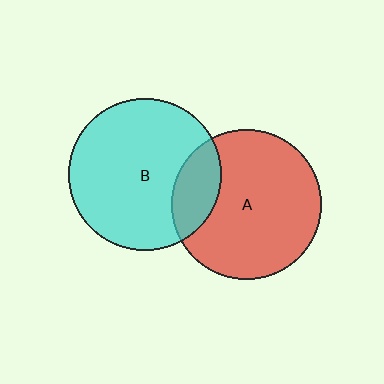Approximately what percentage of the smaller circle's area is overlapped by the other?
Approximately 20%.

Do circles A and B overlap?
Yes.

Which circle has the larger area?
Circle B (cyan).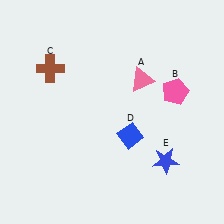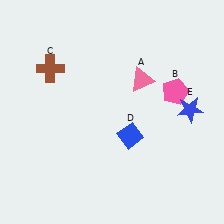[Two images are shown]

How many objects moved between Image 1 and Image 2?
1 object moved between the two images.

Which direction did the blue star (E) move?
The blue star (E) moved up.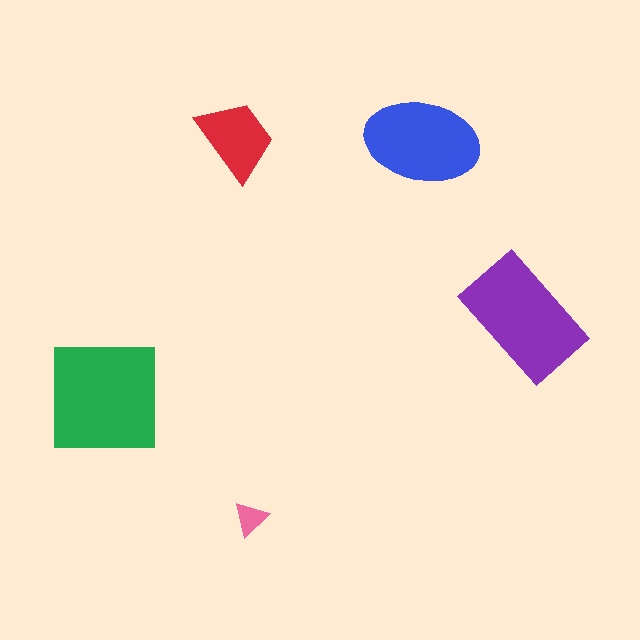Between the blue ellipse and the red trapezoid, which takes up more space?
The blue ellipse.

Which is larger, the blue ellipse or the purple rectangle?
The purple rectangle.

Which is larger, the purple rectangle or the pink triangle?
The purple rectangle.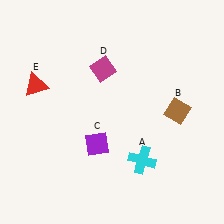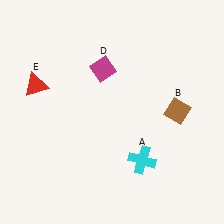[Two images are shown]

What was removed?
The purple diamond (C) was removed in Image 2.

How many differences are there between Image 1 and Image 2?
There is 1 difference between the two images.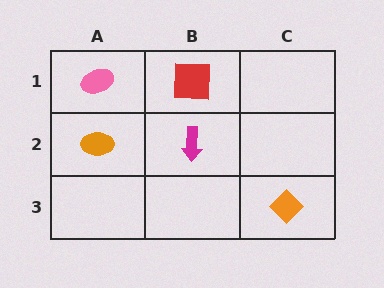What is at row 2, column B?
A magenta arrow.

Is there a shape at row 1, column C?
No, that cell is empty.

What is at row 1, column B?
A red square.